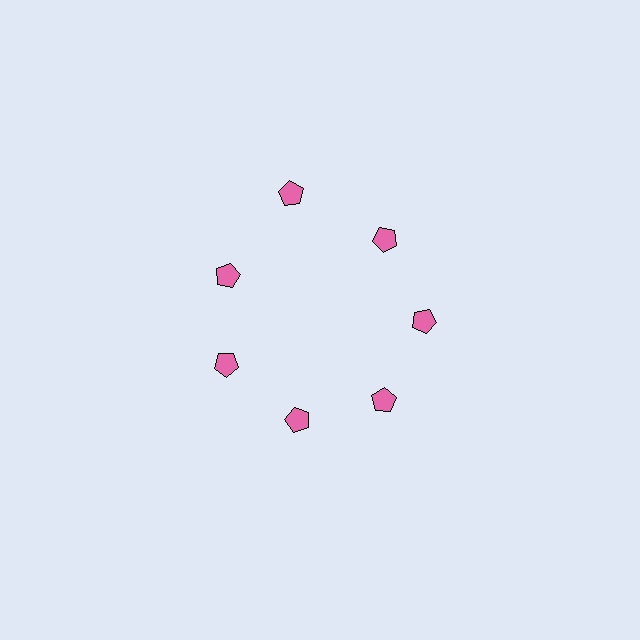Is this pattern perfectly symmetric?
No. The 7 pink pentagons are arranged in a ring, but one element near the 12 o'clock position is pushed outward from the center, breaking the 7-fold rotational symmetry.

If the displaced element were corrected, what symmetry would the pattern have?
It would have 7-fold rotational symmetry — the pattern would map onto itself every 51 degrees.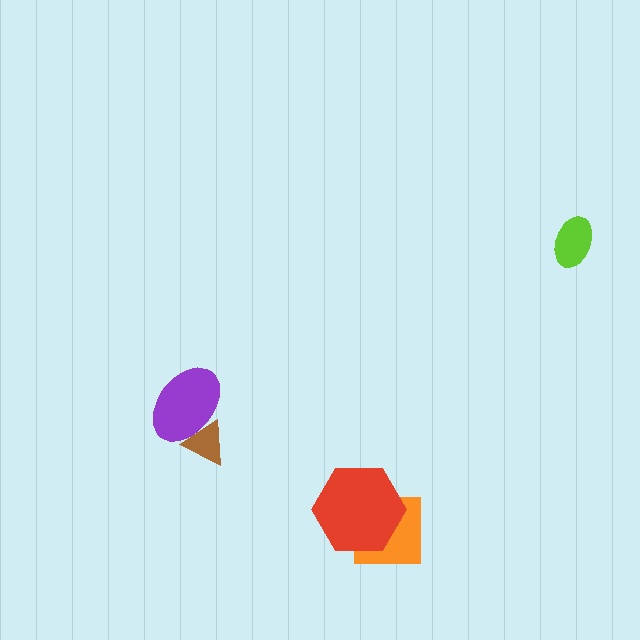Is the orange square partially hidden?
Yes, it is partially covered by another shape.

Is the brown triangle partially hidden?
Yes, it is partially covered by another shape.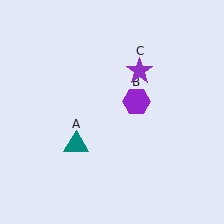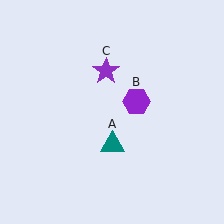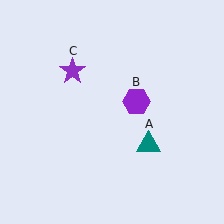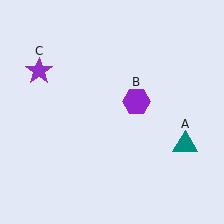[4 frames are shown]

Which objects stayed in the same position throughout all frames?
Purple hexagon (object B) remained stationary.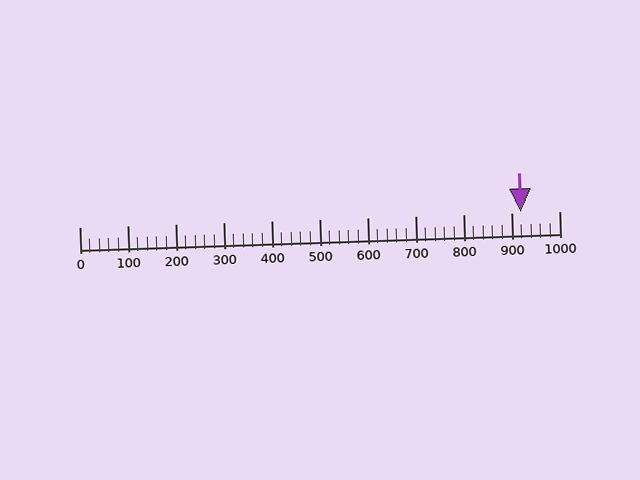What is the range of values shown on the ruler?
The ruler shows values from 0 to 1000.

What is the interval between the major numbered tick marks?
The major tick marks are spaced 100 units apart.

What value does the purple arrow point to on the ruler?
The purple arrow points to approximately 920.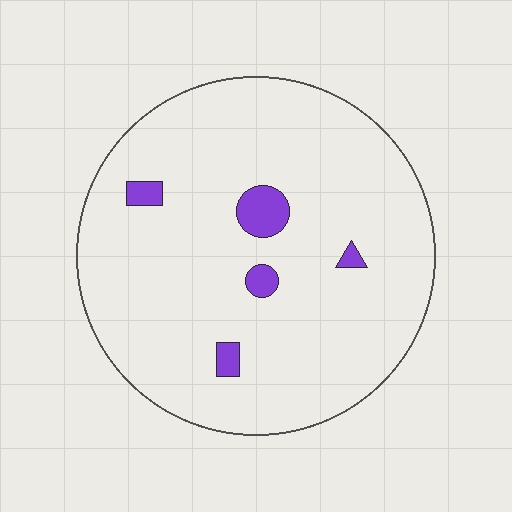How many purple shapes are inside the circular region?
5.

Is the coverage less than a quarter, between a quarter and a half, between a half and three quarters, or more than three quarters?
Less than a quarter.